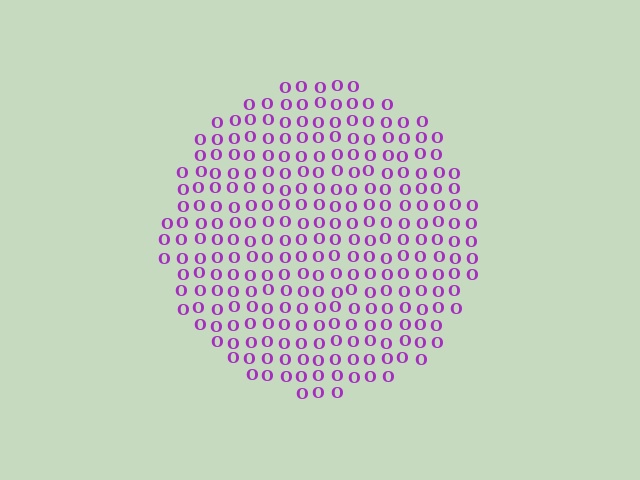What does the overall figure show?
The overall figure shows a circle.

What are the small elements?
The small elements are letter O's.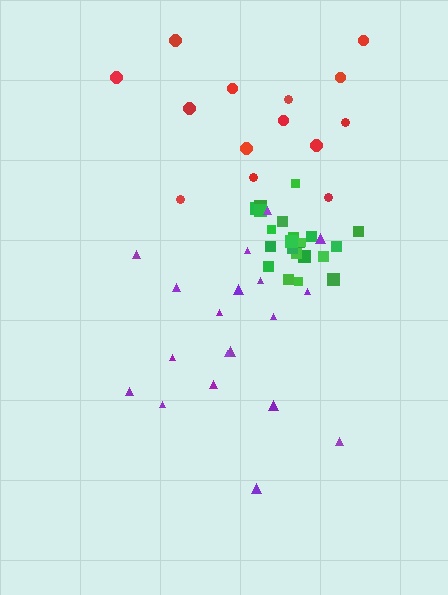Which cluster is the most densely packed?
Green.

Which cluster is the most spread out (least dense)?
Purple.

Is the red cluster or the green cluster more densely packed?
Green.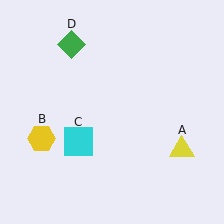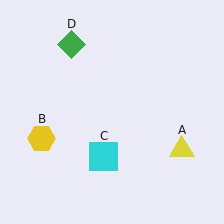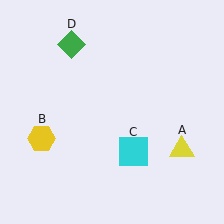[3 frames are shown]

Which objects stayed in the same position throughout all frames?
Yellow triangle (object A) and yellow hexagon (object B) and green diamond (object D) remained stationary.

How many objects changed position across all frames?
1 object changed position: cyan square (object C).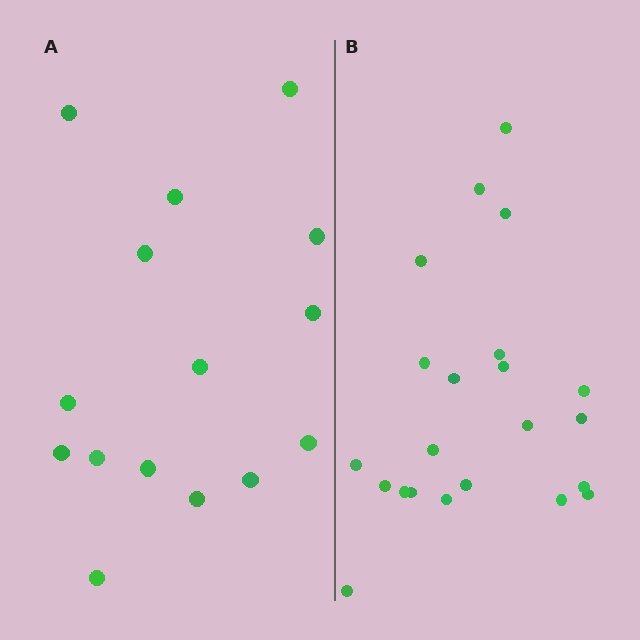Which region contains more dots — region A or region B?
Region B (the right region) has more dots.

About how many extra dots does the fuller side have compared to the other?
Region B has roughly 8 or so more dots than region A.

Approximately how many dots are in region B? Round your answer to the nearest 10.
About 20 dots. (The exact count is 22, which rounds to 20.)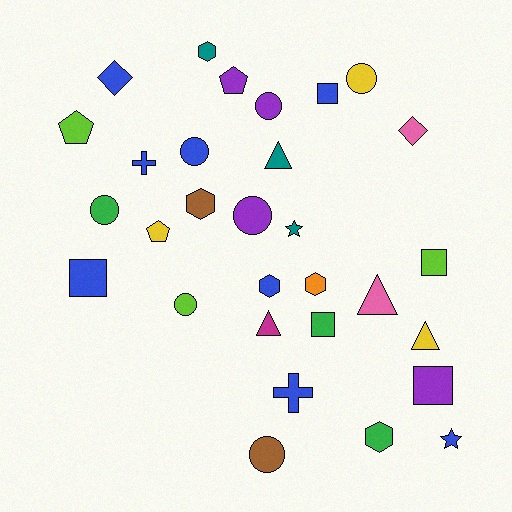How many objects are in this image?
There are 30 objects.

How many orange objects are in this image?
There is 1 orange object.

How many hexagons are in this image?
There are 5 hexagons.